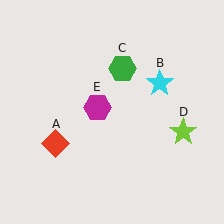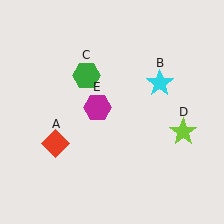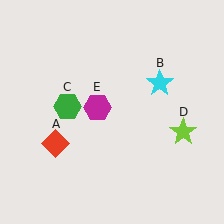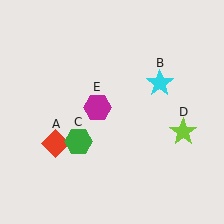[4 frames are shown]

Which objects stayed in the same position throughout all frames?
Red diamond (object A) and cyan star (object B) and lime star (object D) and magenta hexagon (object E) remained stationary.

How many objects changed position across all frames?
1 object changed position: green hexagon (object C).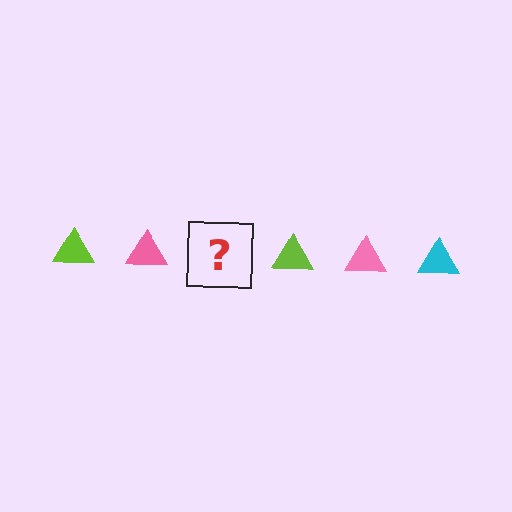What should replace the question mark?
The question mark should be replaced with a cyan triangle.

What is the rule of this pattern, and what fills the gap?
The rule is that the pattern cycles through lime, pink, cyan triangles. The gap should be filled with a cyan triangle.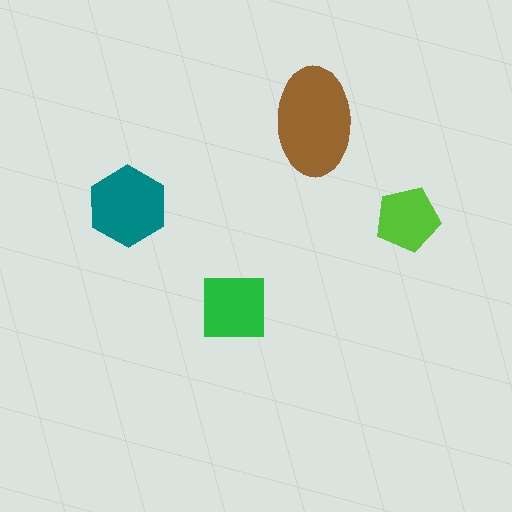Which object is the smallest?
The lime pentagon.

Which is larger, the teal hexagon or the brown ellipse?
The brown ellipse.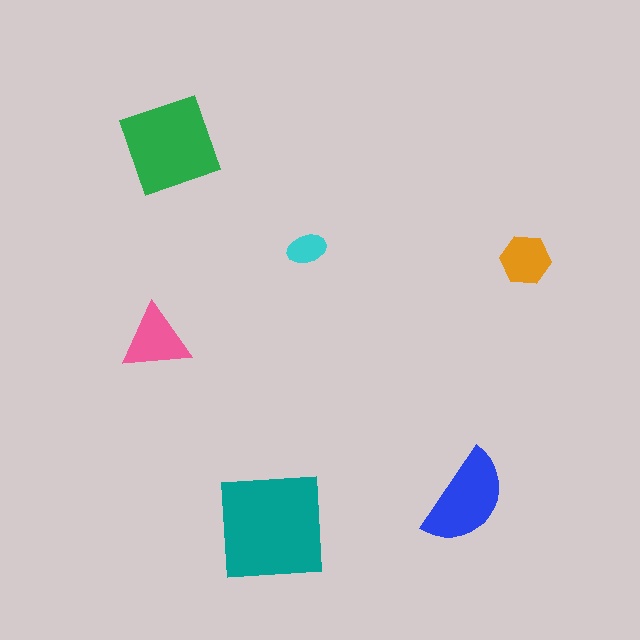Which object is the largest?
The teal square.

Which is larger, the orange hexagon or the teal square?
The teal square.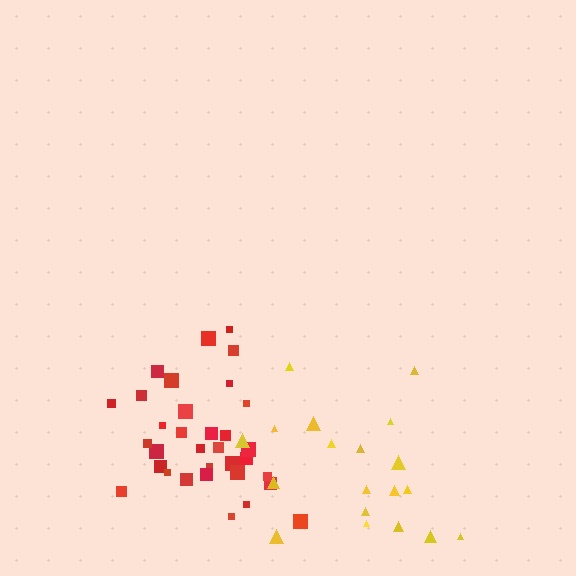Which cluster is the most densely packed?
Red.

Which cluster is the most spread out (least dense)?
Yellow.